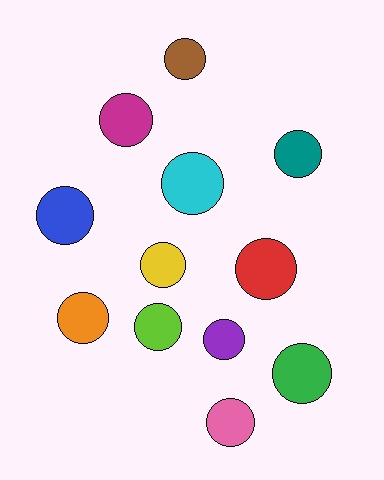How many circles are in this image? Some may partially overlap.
There are 12 circles.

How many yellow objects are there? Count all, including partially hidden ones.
There is 1 yellow object.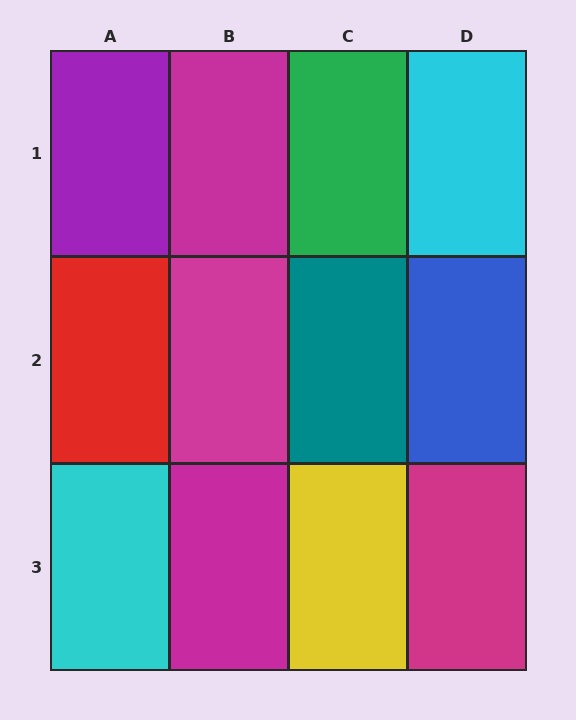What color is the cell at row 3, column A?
Cyan.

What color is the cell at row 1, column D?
Cyan.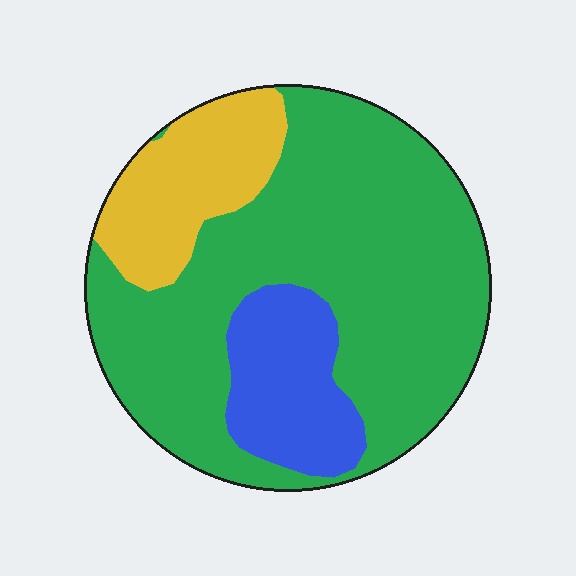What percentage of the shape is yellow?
Yellow takes up less than a quarter of the shape.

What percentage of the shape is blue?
Blue takes up about one sixth (1/6) of the shape.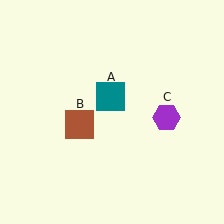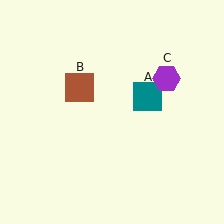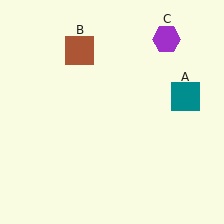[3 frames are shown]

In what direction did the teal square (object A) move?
The teal square (object A) moved right.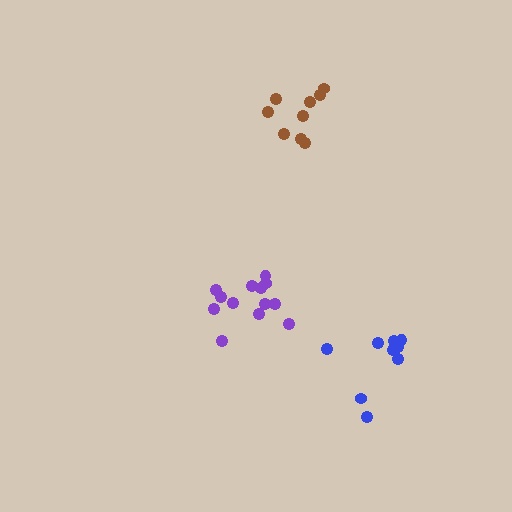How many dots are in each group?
Group 1: 9 dots, Group 2: 13 dots, Group 3: 9 dots (31 total).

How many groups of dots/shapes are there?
There are 3 groups.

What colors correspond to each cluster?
The clusters are colored: brown, purple, blue.